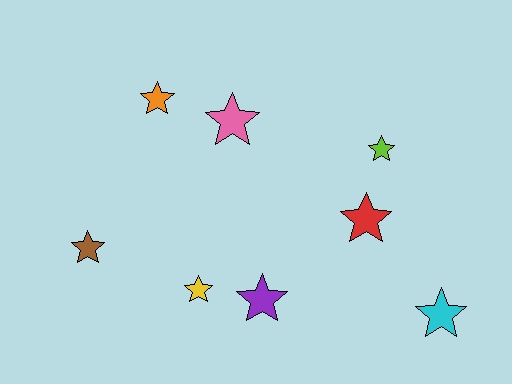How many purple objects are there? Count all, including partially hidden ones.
There is 1 purple object.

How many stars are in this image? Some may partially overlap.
There are 8 stars.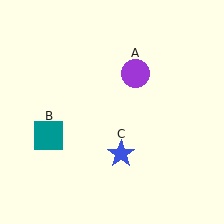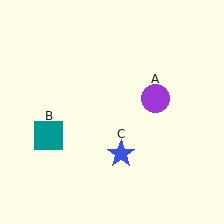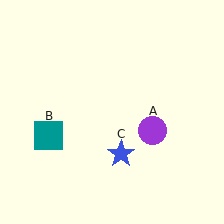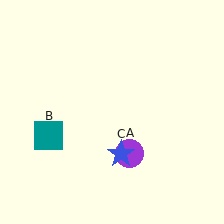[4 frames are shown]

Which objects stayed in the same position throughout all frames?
Teal square (object B) and blue star (object C) remained stationary.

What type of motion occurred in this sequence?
The purple circle (object A) rotated clockwise around the center of the scene.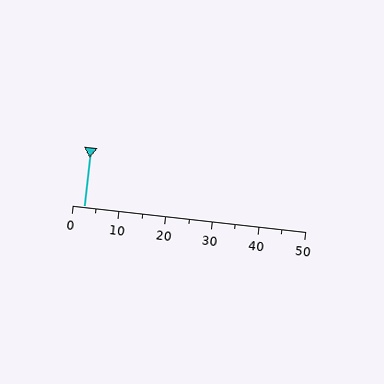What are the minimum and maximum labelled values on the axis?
The axis runs from 0 to 50.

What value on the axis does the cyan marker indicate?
The marker indicates approximately 2.5.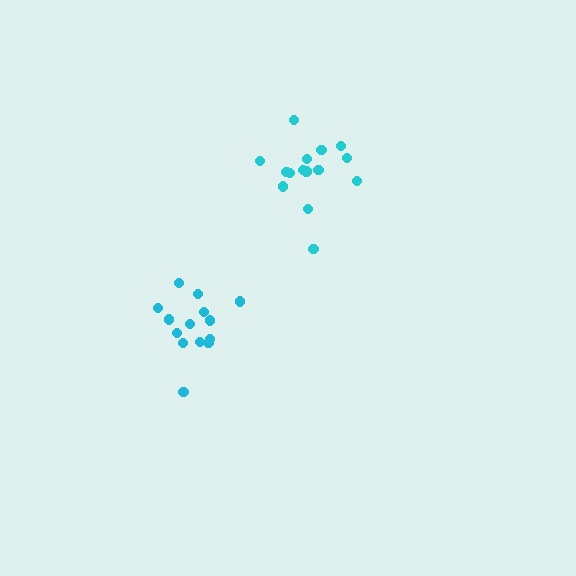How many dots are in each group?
Group 1: 15 dots, Group 2: 14 dots (29 total).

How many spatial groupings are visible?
There are 2 spatial groupings.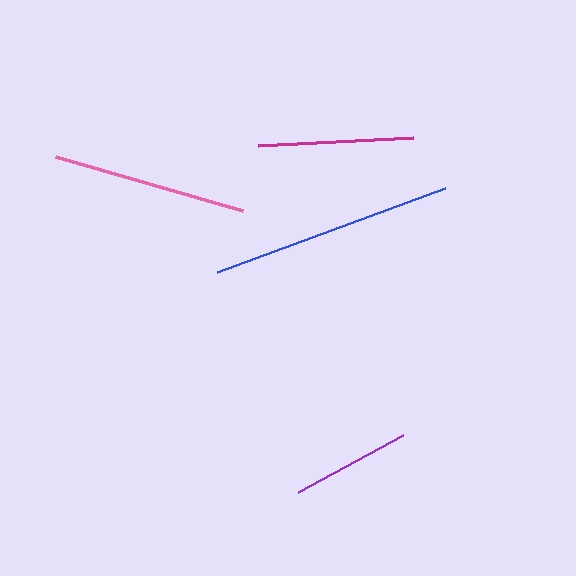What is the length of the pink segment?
The pink segment is approximately 195 pixels long.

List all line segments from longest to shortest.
From longest to shortest: blue, pink, magenta, purple.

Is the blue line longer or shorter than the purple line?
The blue line is longer than the purple line.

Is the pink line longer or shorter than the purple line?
The pink line is longer than the purple line.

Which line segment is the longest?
The blue line is the longest at approximately 243 pixels.